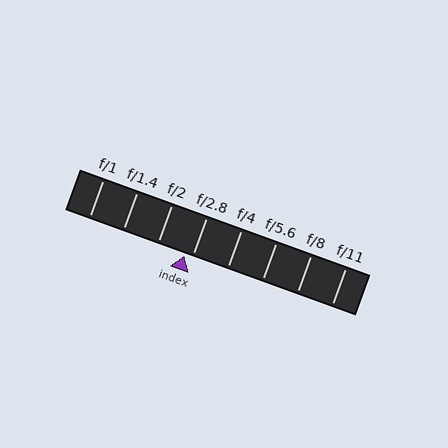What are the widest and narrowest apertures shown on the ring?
The widest aperture shown is f/1 and the narrowest is f/11.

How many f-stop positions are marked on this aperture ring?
There are 8 f-stop positions marked.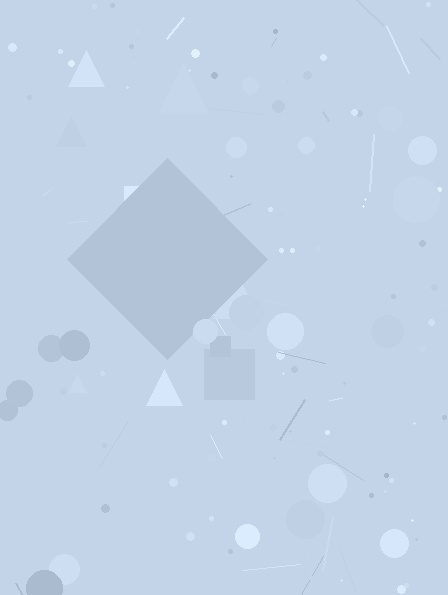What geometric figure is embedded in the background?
A diamond is embedded in the background.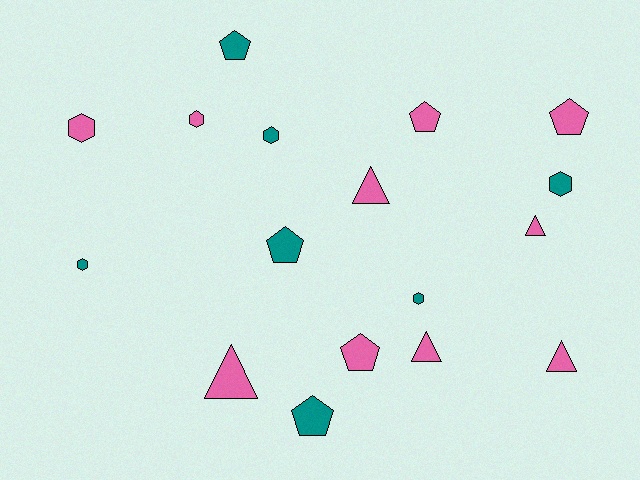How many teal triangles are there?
There are no teal triangles.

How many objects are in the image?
There are 17 objects.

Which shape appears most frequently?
Hexagon, with 6 objects.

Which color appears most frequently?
Pink, with 10 objects.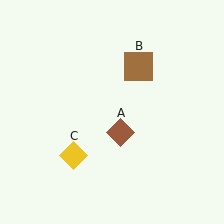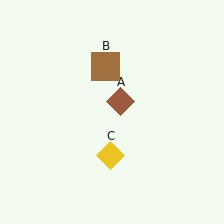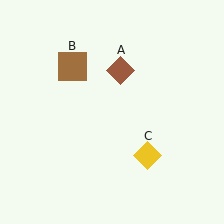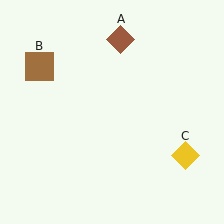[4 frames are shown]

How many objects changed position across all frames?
3 objects changed position: brown diamond (object A), brown square (object B), yellow diamond (object C).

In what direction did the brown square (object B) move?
The brown square (object B) moved left.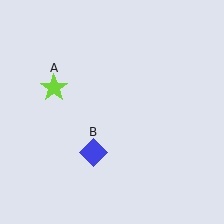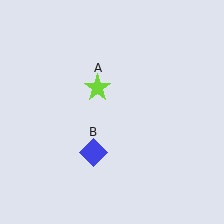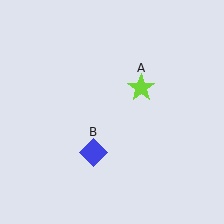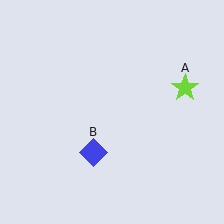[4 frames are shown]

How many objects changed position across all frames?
1 object changed position: lime star (object A).